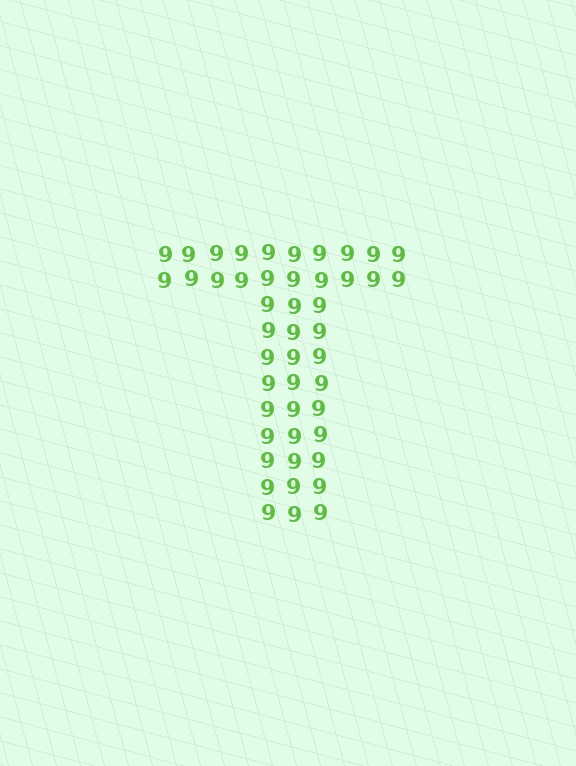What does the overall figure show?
The overall figure shows the letter T.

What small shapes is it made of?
It is made of small digit 9's.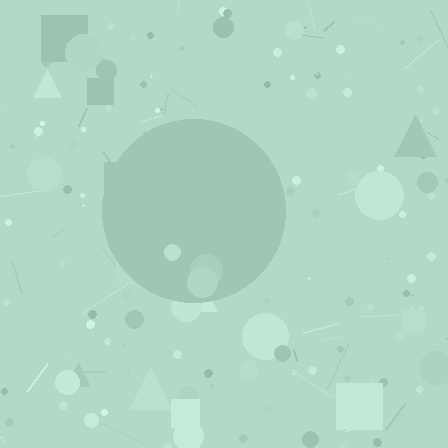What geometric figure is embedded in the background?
A circle is embedded in the background.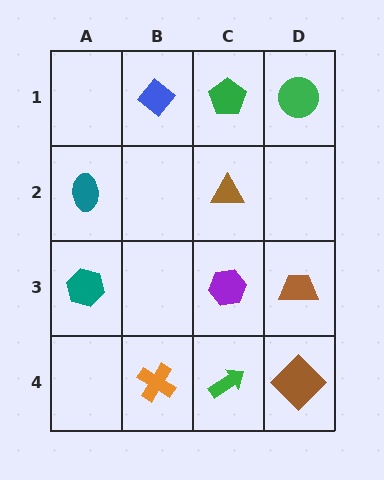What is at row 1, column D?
A green circle.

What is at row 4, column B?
An orange cross.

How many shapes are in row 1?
3 shapes.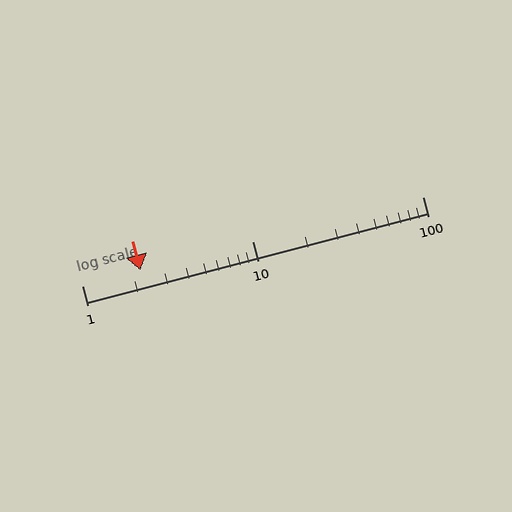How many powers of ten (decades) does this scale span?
The scale spans 2 decades, from 1 to 100.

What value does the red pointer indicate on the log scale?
The pointer indicates approximately 2.2.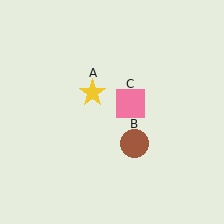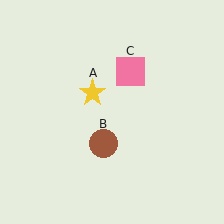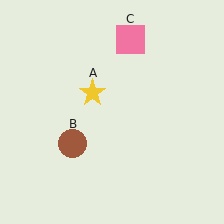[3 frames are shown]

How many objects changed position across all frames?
2 objects changed position: brown circle (object B), pink square (object C).